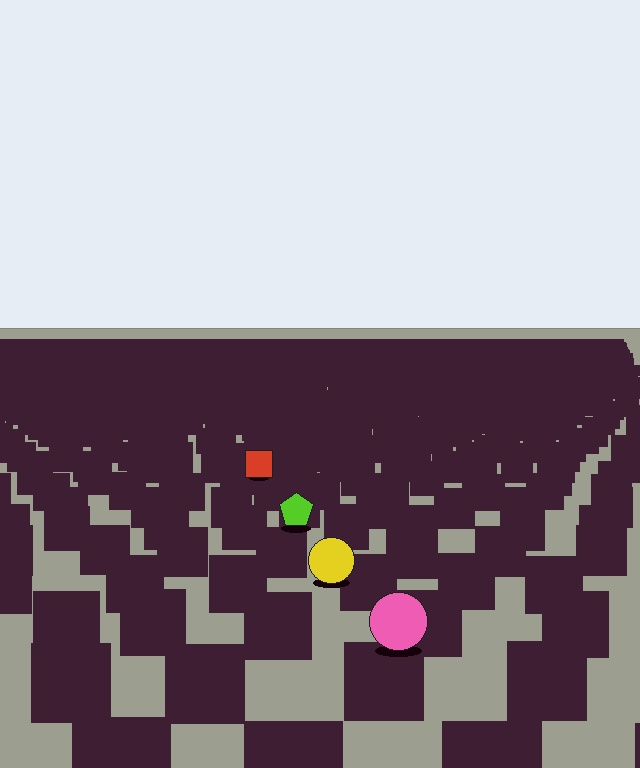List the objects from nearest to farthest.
From nearest to farthest: the pink circle, the yellow circle, the lime pentagon, the red square.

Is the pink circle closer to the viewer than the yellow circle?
Yes. The pink circle is closer — you can tell from the texture gradient: the ground texture is coarser near it.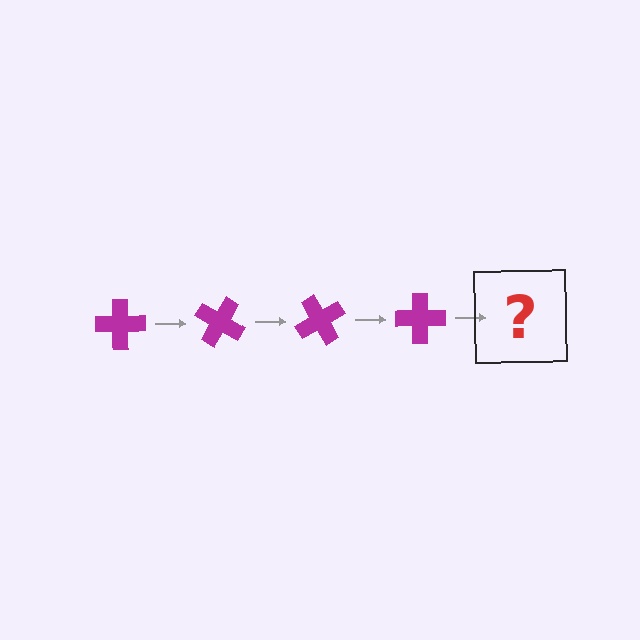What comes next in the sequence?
The next element should be a magenta cross rotated 120 degrees.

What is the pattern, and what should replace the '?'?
The pattern is that the cross rotates 30 degrees each step. The '?' should be a magenta cross rotated 120 degrees.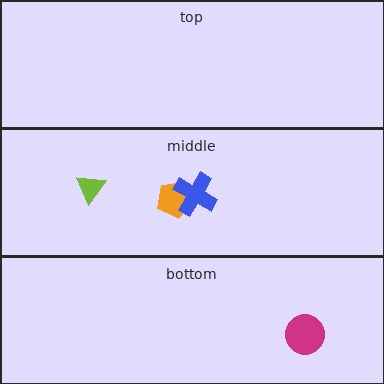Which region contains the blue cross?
The middle region.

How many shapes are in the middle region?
3.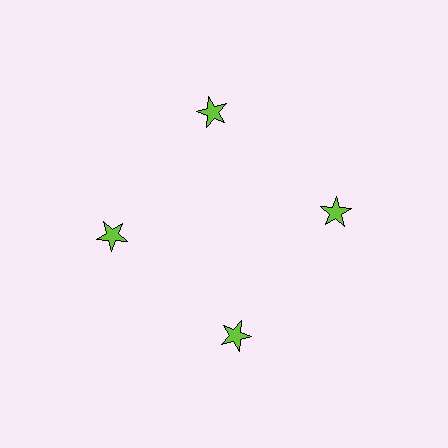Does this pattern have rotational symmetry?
Yes, this pattern has 4-fold rotational symmetry. It looks the same after rotating 90 degrees around the center.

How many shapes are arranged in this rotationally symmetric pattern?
There are 4 shapes, arranged in 4 groups of 1.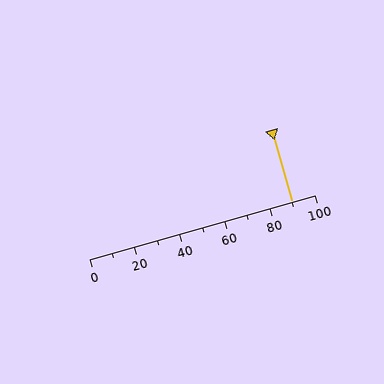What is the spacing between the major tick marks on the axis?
The major ticks are spaced 20 apart.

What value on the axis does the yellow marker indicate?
The marker indicates approximately 90.